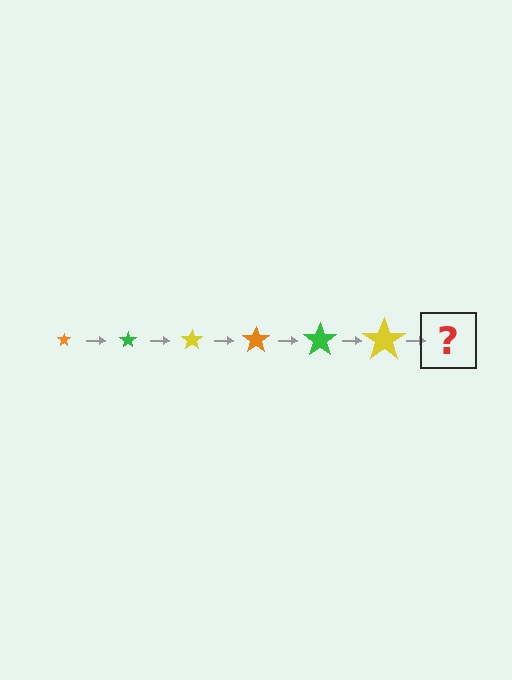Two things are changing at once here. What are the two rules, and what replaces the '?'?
The two rules are that the star grows larger each step and the color cycles through orange, green, and yellow. The '?' should be an orange star, larger than the previous one.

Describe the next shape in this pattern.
It should be an orange star, larger than the previous one.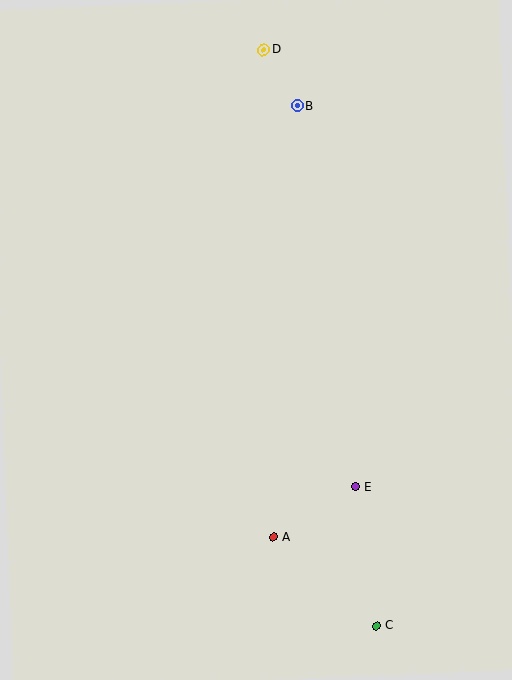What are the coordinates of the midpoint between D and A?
The midpoint between D and A is at (269, 293).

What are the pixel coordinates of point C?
Point C is at (377, 626).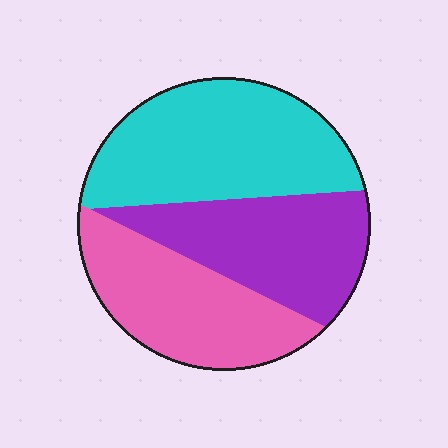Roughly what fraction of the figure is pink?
Pink takes up about one third (1/3) of the figure.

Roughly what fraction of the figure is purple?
Purple covers 30% of the figure.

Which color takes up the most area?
Cyan, at roughly 40%.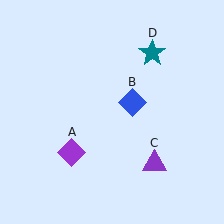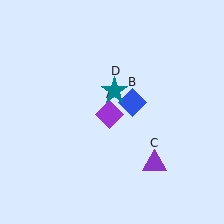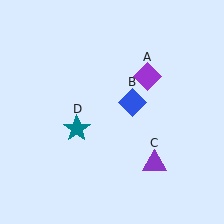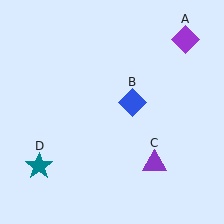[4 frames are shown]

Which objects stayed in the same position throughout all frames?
Blue diamond (object B) and purple triangle (object C) remained stationary.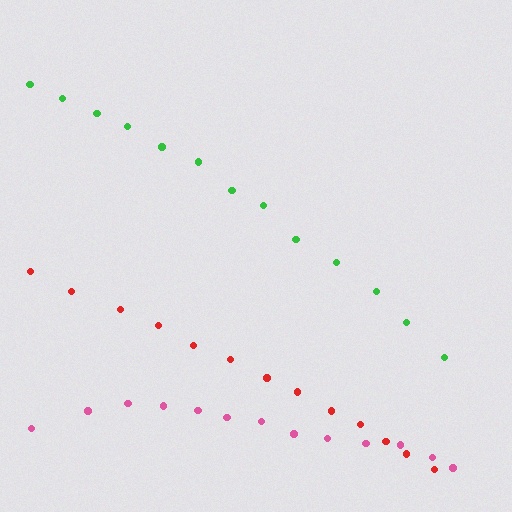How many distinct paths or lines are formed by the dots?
There are 3 distinct paths.